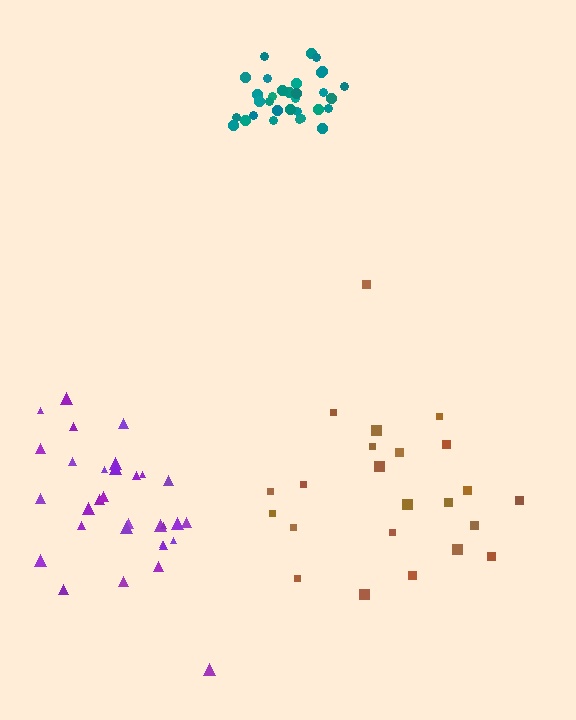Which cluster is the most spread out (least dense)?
Brown.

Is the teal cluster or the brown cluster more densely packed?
Teal.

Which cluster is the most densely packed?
Teal.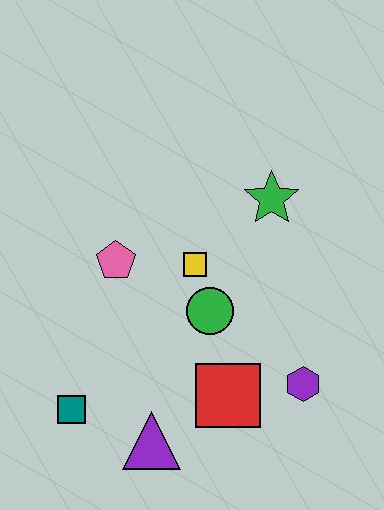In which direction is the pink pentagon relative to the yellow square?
The pink pentagon is to the left of the yellow square.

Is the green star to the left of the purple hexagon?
Yes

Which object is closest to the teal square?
The purple triangle is closest to the teal square.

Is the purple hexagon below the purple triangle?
No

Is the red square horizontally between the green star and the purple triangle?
Yes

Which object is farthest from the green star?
The teal square is farthest from the green star.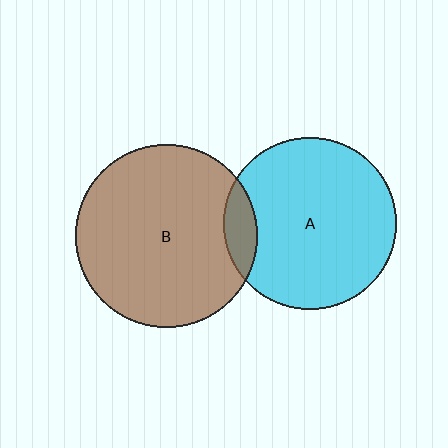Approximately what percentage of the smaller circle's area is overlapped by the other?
Approximately 10%.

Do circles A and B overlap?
Yes.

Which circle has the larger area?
Circle B (brown).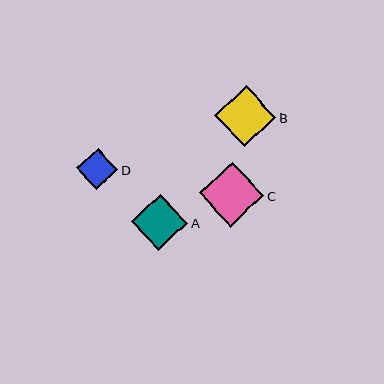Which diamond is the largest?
Diamond C is the largest with a size of approximately 64 pixels.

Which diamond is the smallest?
Diamond D is the smallest with a size of approximately 42 pixels.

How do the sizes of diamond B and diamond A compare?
Diamond B and diamond A are approximately the same size.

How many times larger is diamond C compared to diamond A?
Diamond C is approximately 1.1 times the size of diamond A.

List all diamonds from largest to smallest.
From largest to smallest: C, B, A, D.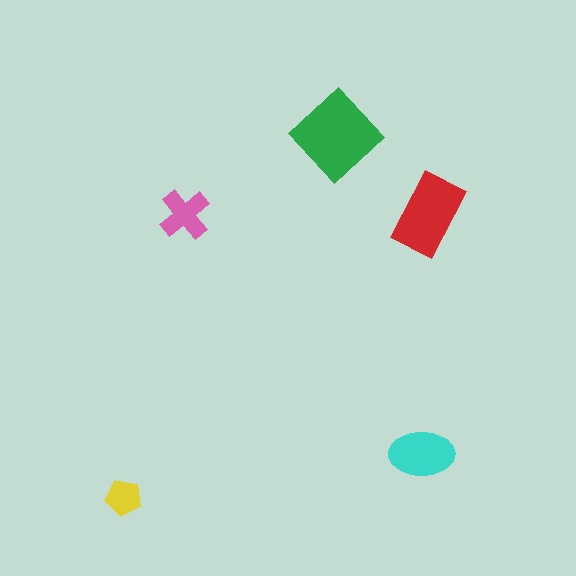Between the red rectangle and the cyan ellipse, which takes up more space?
The red rectangle.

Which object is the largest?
The green diamond.